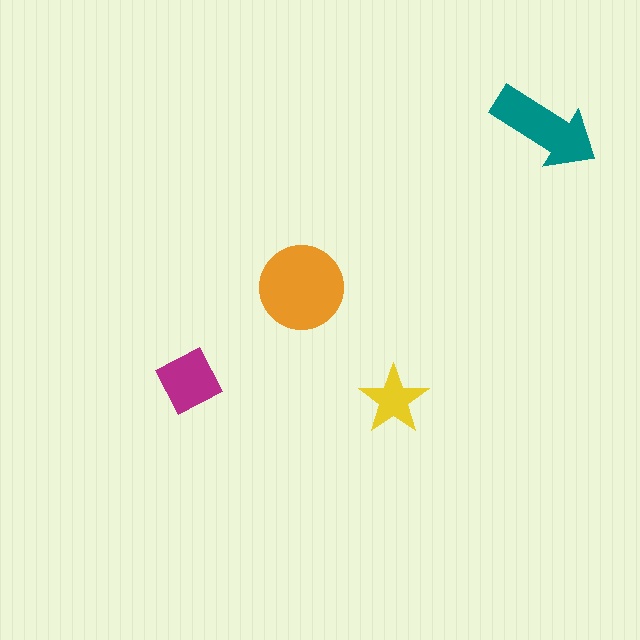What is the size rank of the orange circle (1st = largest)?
1st.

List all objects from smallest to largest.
The yellow star, the magenta square, the teal arrow, the orange circle.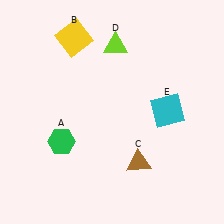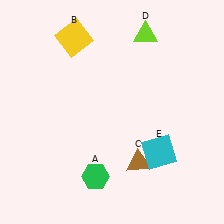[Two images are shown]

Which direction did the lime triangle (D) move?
The lime triangle (D) moved right.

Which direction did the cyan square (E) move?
The cyan square (E) moved down.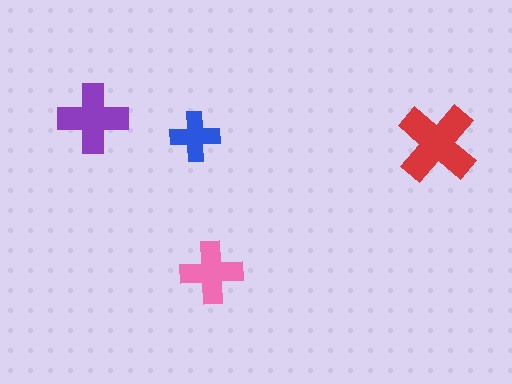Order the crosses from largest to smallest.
the red one, the purple one, the pink one, the blue one.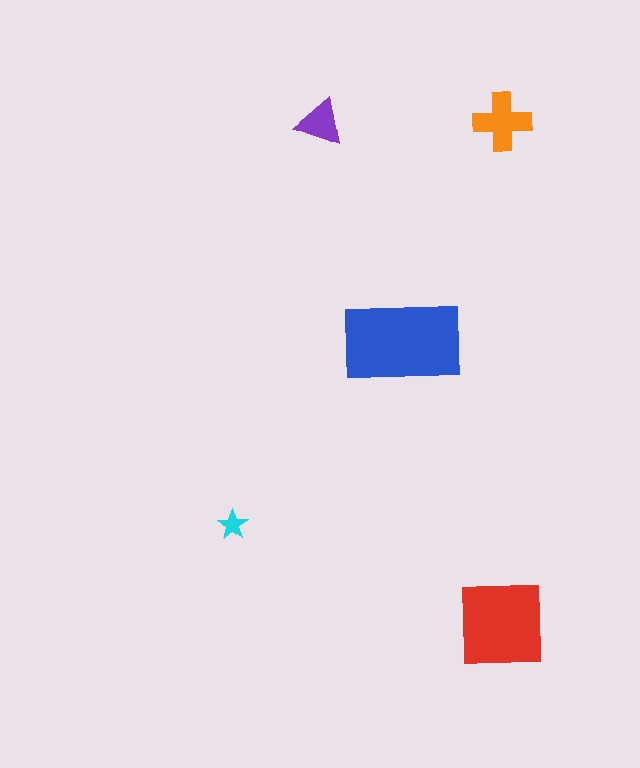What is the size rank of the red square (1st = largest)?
2nd.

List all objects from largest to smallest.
The blue rectangle, the red square, the orange cross, the purple triangle, the cyan star.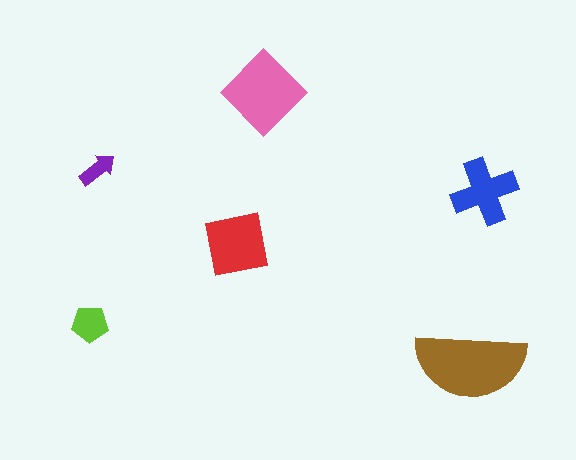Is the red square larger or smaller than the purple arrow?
Larger.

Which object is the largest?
The brown semicircle.